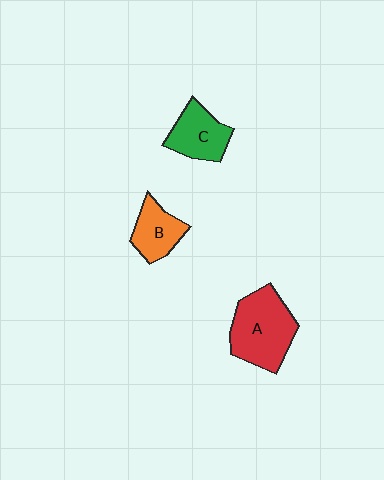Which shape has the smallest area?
Shape B (orange).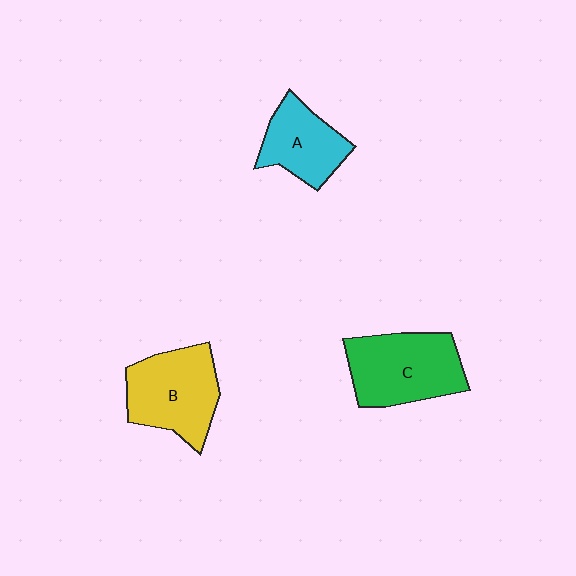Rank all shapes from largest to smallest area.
From largest to smallest: C (green), B (yellow), A (cyan).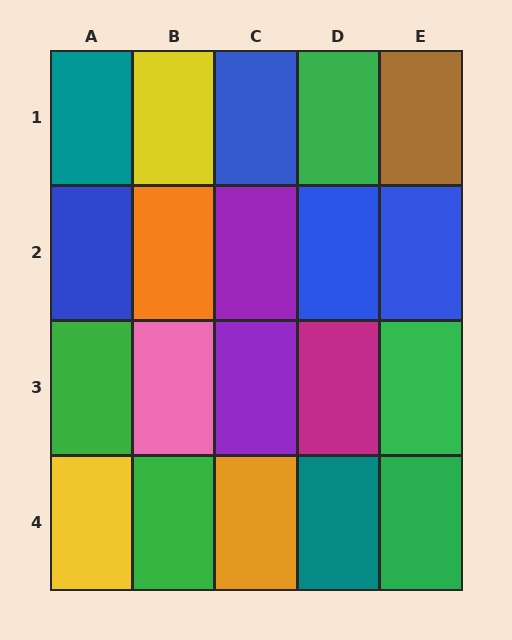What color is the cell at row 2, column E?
Blue.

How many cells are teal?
2 cells are teal.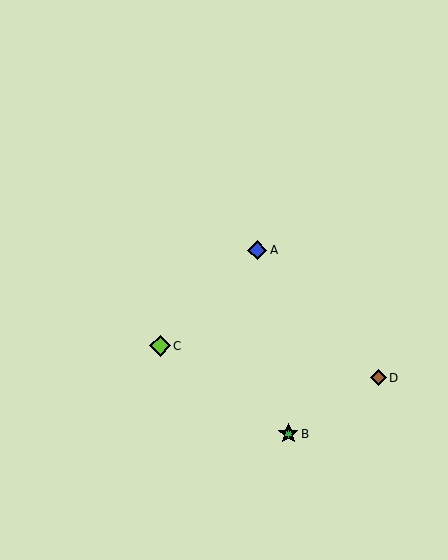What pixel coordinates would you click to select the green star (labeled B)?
Click at (288, 434) to select the green star B.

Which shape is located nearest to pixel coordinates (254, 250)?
The blue diamond (labeled A) at (257, 250) is nearest to that location.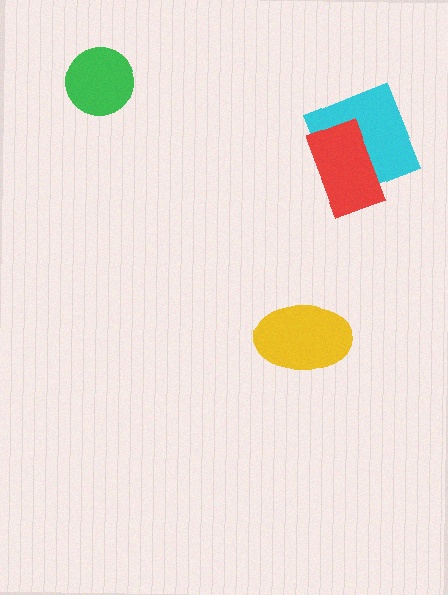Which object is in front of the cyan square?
The red rectangle is in front of the cyan square.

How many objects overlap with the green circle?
0 objects overlap with the green circle.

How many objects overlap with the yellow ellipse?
0 objects overlap with the yellow ellipse.